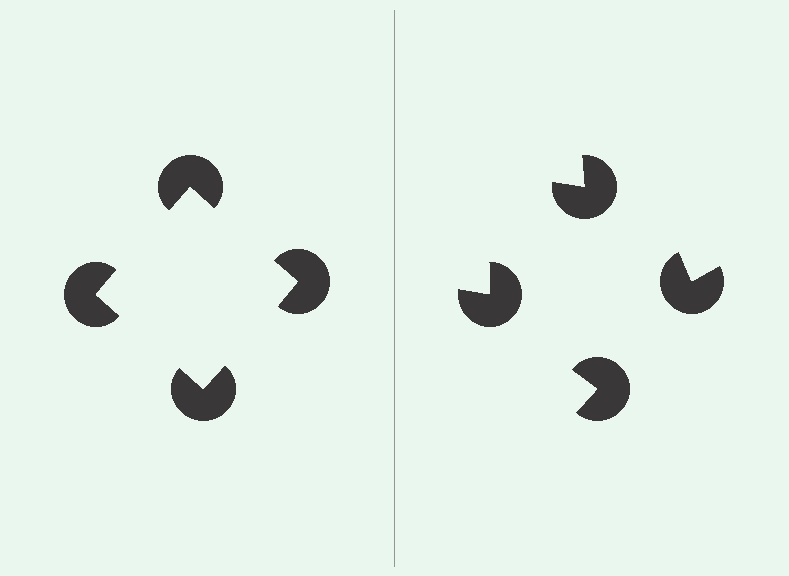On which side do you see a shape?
An illusory square appears on the left side. On the right side the wedge cuts are rotated, so no coherent shape forms.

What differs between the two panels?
The pac-man discs are positioned identically on both sides; only the wedge orientations differ. On the left they align to a square; on the right they are misaligned.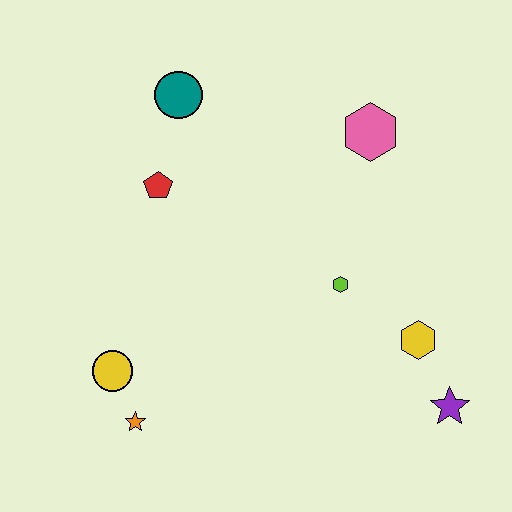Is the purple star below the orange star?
No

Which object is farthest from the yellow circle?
The pink hexagon is farthest from the yellow circle.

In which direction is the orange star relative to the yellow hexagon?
The orange star is to the left of the yellow hexagon.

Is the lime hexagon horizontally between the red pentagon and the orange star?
No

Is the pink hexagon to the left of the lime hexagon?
No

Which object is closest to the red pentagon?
The teal circle is closest to the red pentagon.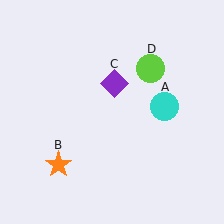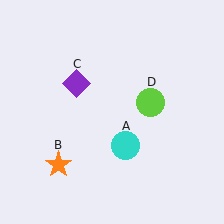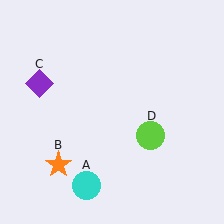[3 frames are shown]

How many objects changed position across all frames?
3 objects changed position: cyan circle (object A), purple diamond (object C), lime circle (object D).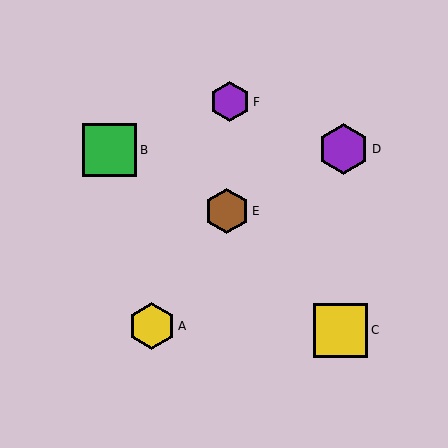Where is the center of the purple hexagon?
The center of the purple hexagon is at (230, 102).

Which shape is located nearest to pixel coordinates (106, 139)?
The green square (labeled B) at (110, 150) is nearest to that location.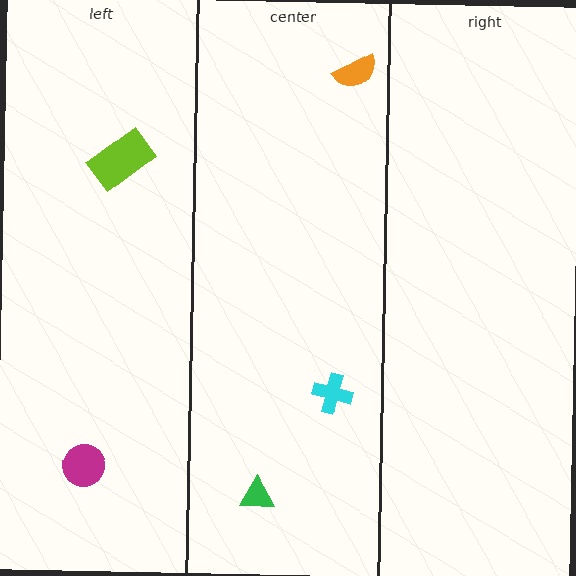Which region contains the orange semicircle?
The center region.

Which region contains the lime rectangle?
The left region.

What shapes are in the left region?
The lime rectangle, the magenta circle.